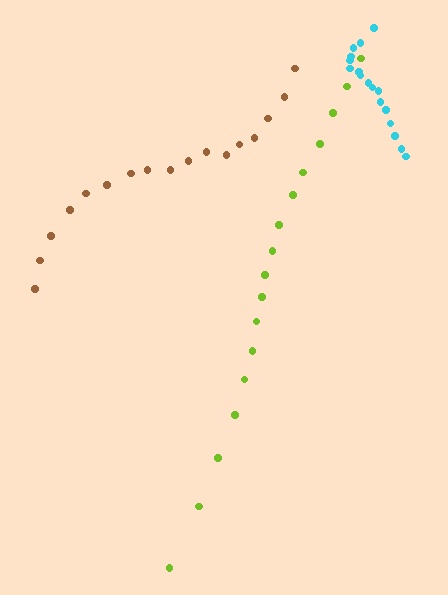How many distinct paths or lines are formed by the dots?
There are 3 distinct paths.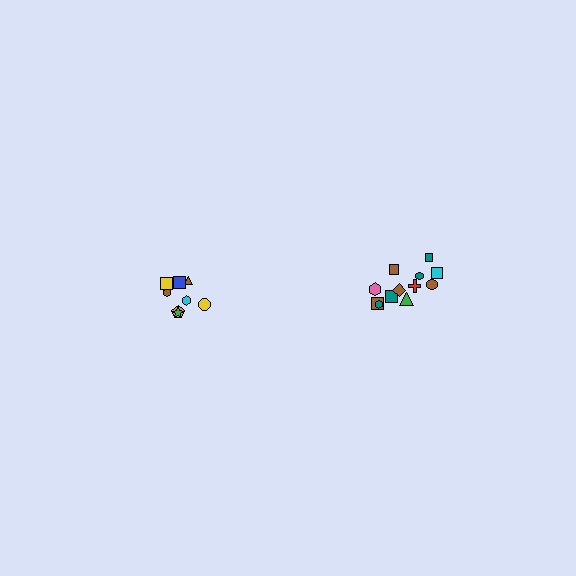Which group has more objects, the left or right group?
The right group.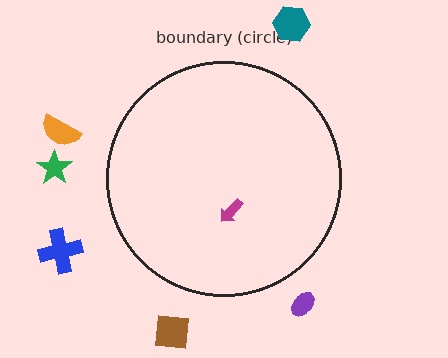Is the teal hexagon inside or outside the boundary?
Outside.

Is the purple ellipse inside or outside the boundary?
Outside.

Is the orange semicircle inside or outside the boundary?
Outside.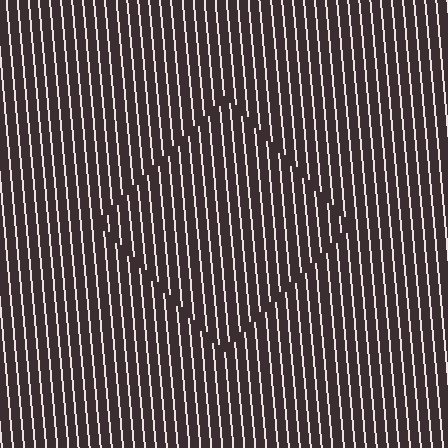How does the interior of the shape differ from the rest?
The interior of the shape contains the same grating, shifted by half a period — the contour is defined by the phase discontinuity where line-ends from the inner and outer gratings abut.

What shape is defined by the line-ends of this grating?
An illusory square. The interior of the shape contains the same grating, shifted by half a period — the contour is defined by the phase discontinuity where line-ends from the inner and outer gratings abut.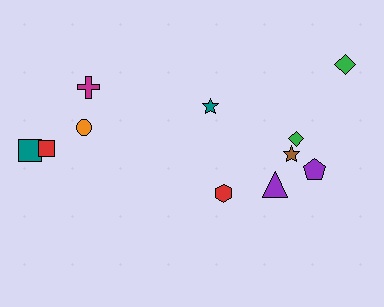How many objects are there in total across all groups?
There are 11 objects.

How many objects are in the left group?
There are 4 objects.